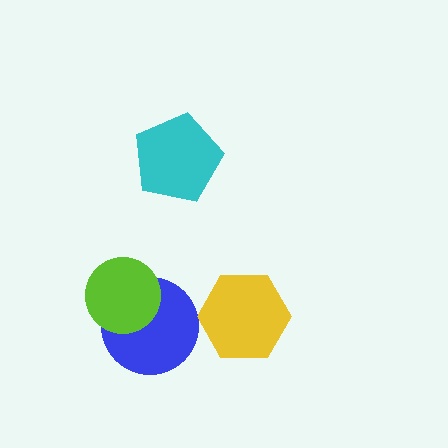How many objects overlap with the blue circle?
1 object overlaps with the blue circle.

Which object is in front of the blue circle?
The lime circle is in front of the blue circle.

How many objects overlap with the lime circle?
1 object overlaps with the lime circle.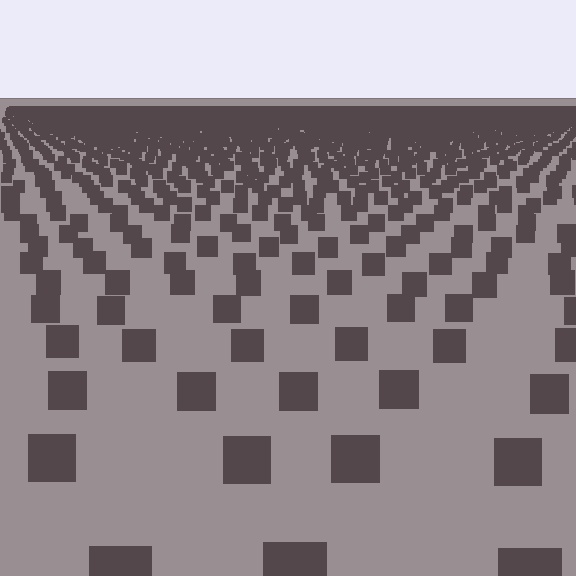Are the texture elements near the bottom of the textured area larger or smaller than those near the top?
Larger. Near the bottom, elements are closer to the viewer and appear at a bigger on-screen size.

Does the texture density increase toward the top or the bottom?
Density increases toward the top.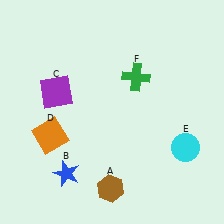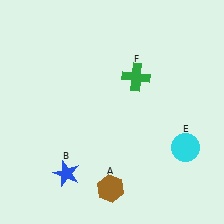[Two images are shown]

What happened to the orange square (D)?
The orange square (D) was removed in Image 2. It was in the bottom-left area of Image 1.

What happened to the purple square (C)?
The purple square (C) was removed in Image 2. It was in the top-left area of Image 1.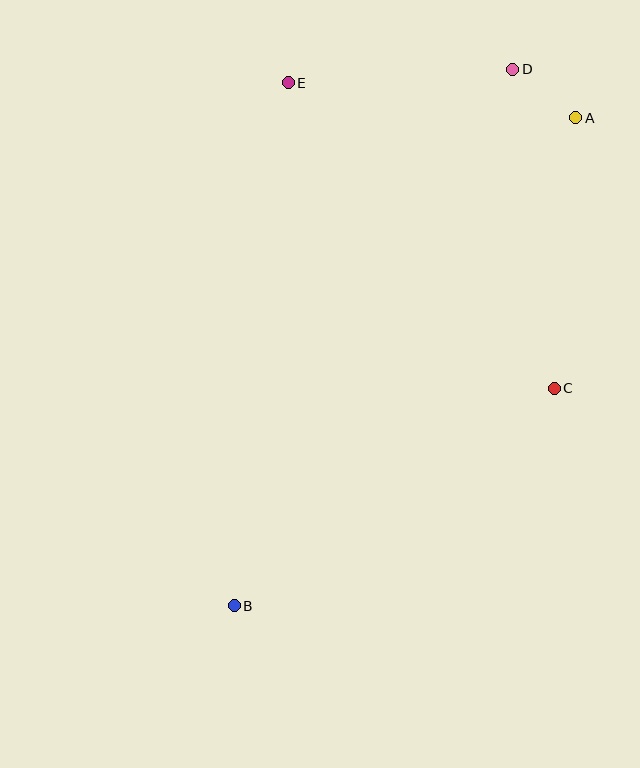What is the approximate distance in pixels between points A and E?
The distance between A and E is approximately 289 pixels.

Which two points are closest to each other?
Points A and D are closest to each other.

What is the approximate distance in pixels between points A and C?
The distance between A and C is approximately 272 pixels.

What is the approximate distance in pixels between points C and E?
The distance between C and E is approximately 405 pixels.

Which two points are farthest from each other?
Points B and D are farthest from each other.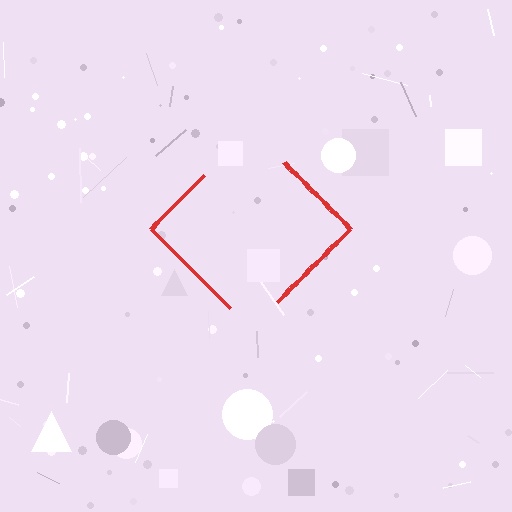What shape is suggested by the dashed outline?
The dashed outline suggests a diamond.